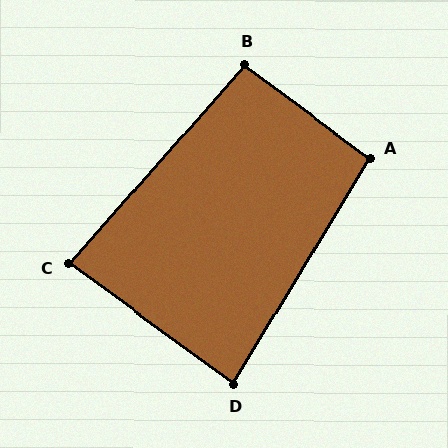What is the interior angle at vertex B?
Approximately 95 degrees (approximately right).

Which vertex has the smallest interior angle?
C, at approximately 85 degrees.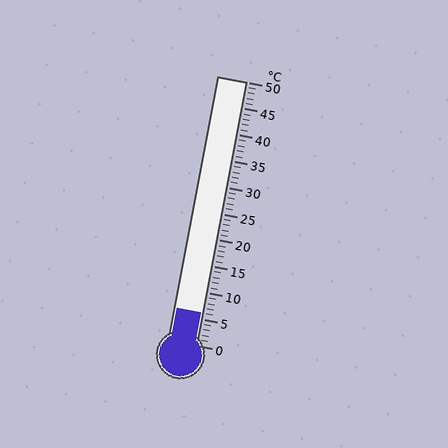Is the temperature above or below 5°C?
The temperature is above 5°C.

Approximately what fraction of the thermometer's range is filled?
The thermometer is filled to approximately 10% of its range.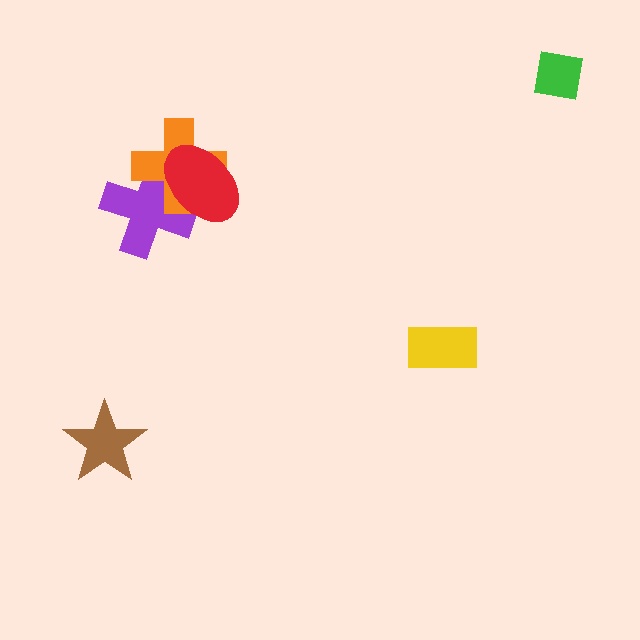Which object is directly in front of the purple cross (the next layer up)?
The orange cross is directly in front of the purple cross.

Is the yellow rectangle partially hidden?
No, no other shape covers it.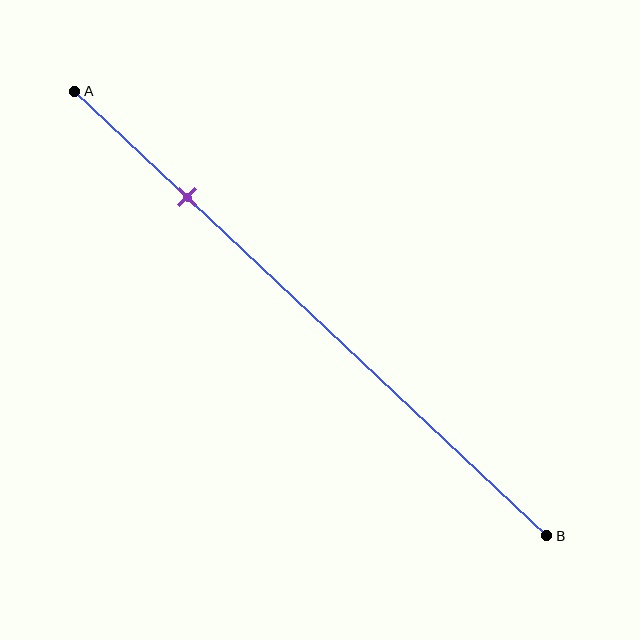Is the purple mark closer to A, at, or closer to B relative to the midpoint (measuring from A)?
The purple mark is closer to point A than the midpoint of segment AB.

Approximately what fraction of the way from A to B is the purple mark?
The purple mark is approximately 25% of the way from A to B.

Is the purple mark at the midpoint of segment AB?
No, the mark is at about 25% from A, not at the 50% midpoint.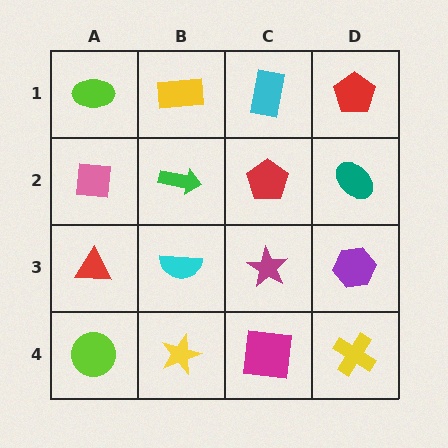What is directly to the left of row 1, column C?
A yellow rectangle.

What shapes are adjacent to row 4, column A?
A red triangle (row 3, column A), a yellow star (row 4, column B).